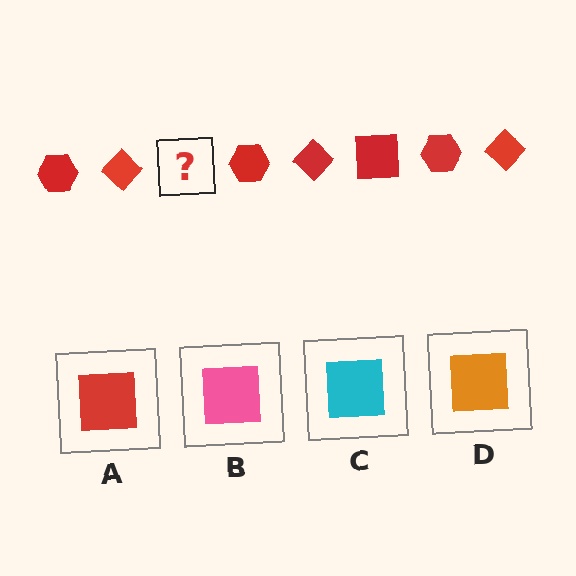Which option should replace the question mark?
Option A.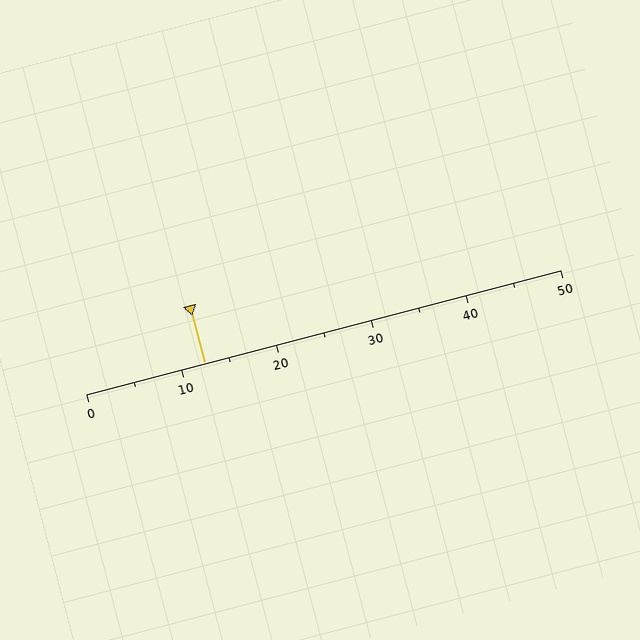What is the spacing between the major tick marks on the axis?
The major ticks are spaced 10 apart.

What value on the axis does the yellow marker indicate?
The marker indicates approximately 12.5.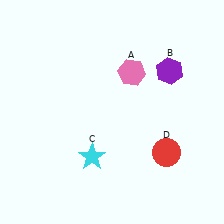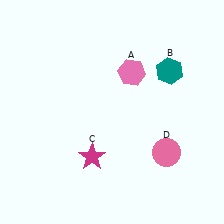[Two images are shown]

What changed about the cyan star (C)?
In Image 1, C is cyan. In Image 2, it changed to magenta.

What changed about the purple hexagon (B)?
In Image 1, B is purple. In Image 2, it changed to teal.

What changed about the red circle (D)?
In Image 1, D is red. In Image 2, it changed to pink.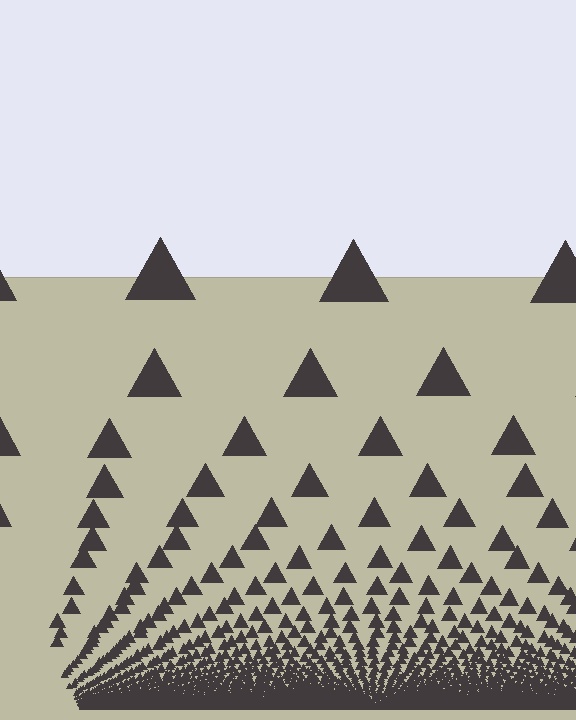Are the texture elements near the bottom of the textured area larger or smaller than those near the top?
Smaller. The gradient is inverted — elements near the bottom are smaller and denser.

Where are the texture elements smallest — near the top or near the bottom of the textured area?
Near the bottom.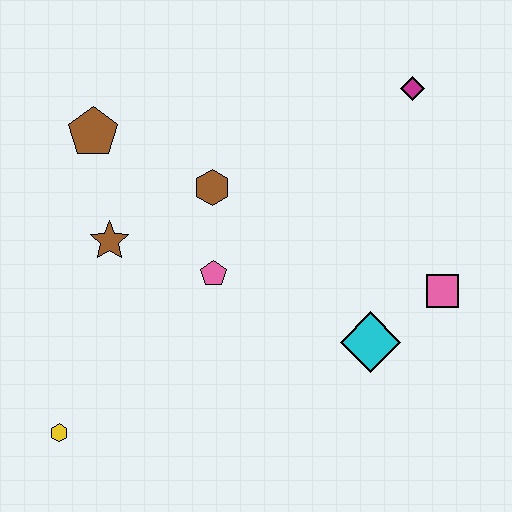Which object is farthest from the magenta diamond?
The yellow hexagon is farthest from the magenta diamond.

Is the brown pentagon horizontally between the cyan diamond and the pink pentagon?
No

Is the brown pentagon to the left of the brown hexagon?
Yes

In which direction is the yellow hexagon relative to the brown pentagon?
The yellow hexagon is below the brown pentagon.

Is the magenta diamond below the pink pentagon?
No